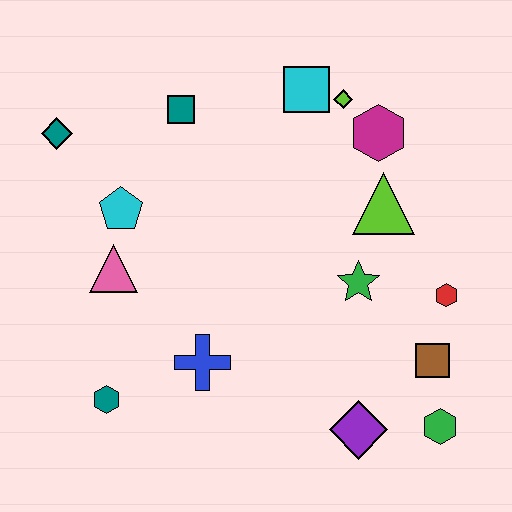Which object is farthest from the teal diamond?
The green hexagon is farthest from the teal diamond.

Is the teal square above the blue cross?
Yes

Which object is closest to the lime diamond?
The cyan square is closest to the lime diamond.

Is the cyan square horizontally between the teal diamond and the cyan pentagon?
No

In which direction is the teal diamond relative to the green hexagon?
The teal diamond is to the left of the green hexagon.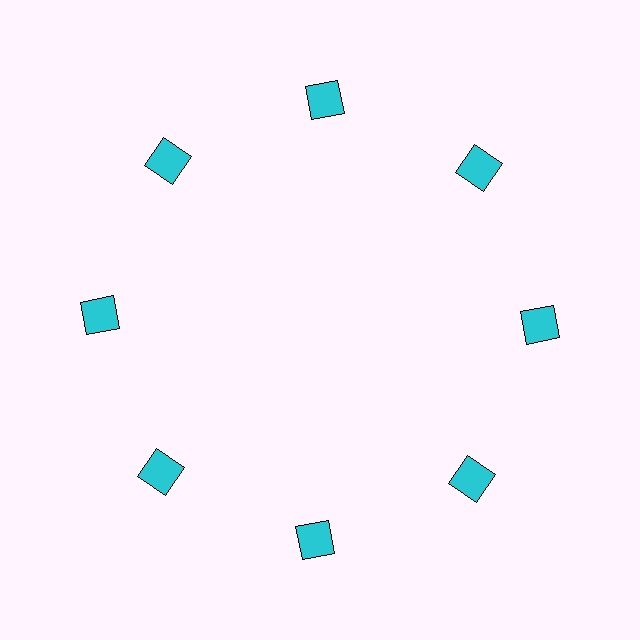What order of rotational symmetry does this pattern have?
This pattern has 8-fold rotational symmetry.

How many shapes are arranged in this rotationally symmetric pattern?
There are 8 shapes, arranged in 8 groups of 1.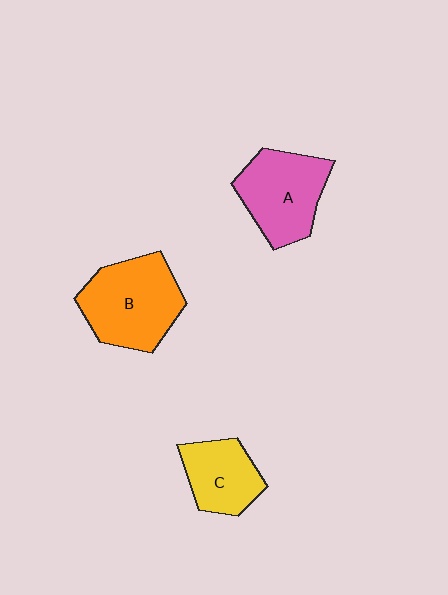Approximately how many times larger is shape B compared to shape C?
Approximately 1.6 times.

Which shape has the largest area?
Shape B (orange).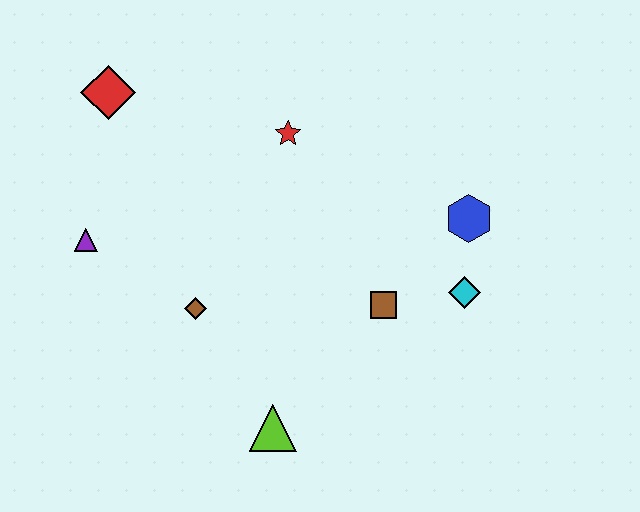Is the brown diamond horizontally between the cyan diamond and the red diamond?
Yes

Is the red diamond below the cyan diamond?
No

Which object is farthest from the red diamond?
The cyan diamond is farthest from the red diamond.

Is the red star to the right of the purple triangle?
Yes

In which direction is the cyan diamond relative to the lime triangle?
The cyan diamond is to the right of the lime triangle.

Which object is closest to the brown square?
The cyan diamond is closest to the brown square.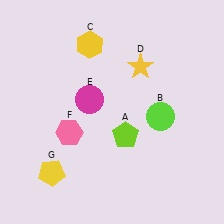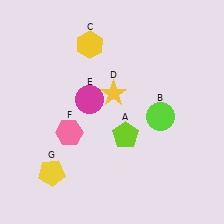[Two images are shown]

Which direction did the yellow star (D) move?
The yellow star (D) moved left.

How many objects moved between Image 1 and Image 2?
1 object moved between the two images.